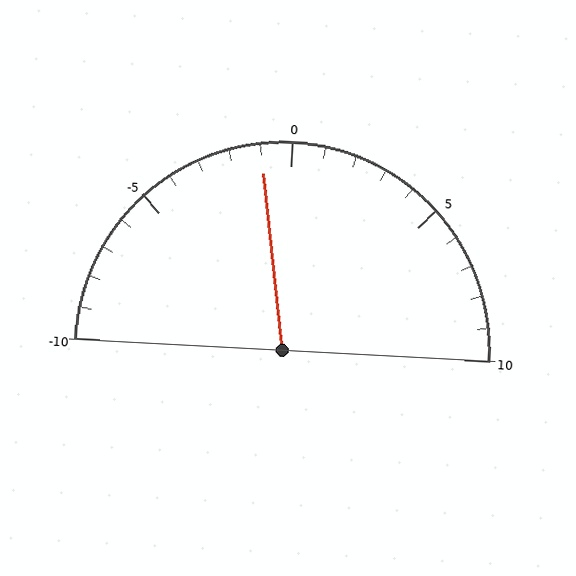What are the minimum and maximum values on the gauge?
The gauge ranges from -10 to 10.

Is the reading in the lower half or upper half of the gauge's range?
The reading is in the lower half of the range (-10 to 10).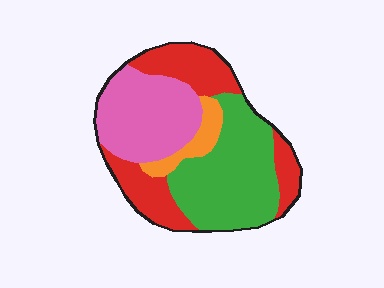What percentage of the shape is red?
Red covers around 30% of the shape.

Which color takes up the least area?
Orange, at roughly 5%.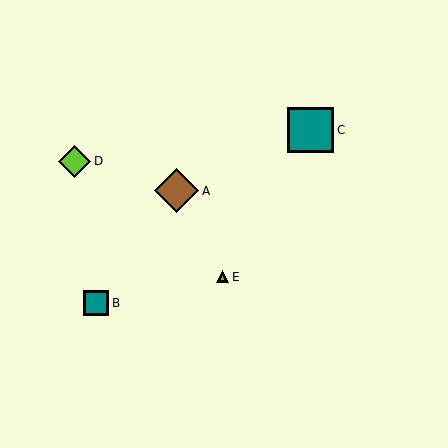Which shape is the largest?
The teal square (labeled C) is the largest.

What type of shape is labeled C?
Shape C is a teal square.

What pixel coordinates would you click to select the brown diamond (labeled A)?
Click at (177, 191) to select the brown diamond A.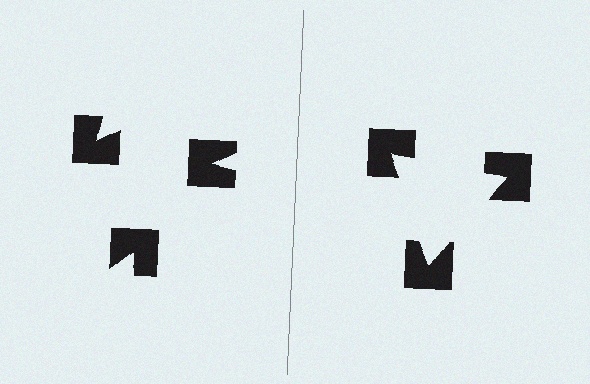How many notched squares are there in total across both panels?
6 — 3 on each side.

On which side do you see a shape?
An illusory triangle appears on the right side. On the left side the wedge cuts are rotated, so no coherent shape forms.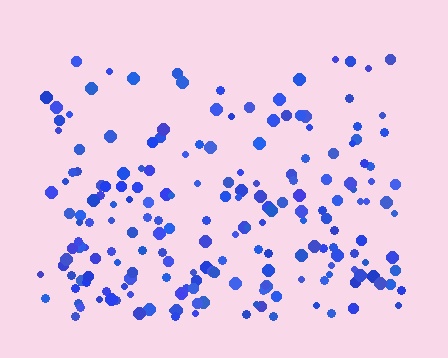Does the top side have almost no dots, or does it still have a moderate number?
Still a moderate number, just noticeably fewer than the bottom.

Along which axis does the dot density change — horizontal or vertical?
Vertical.